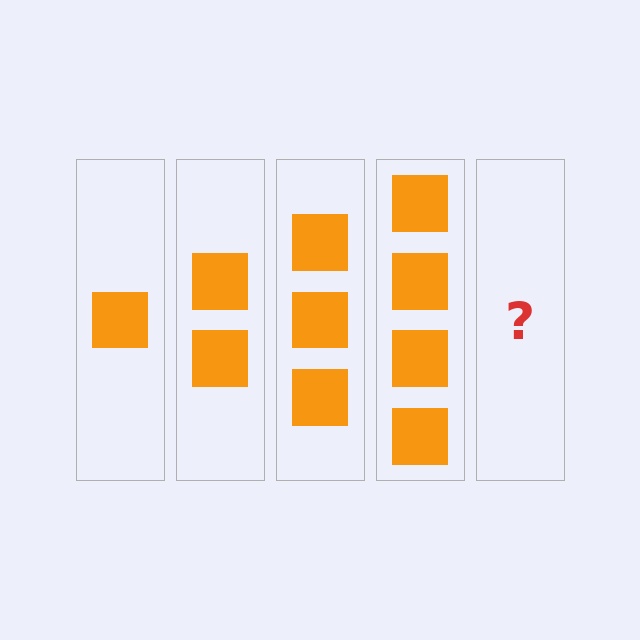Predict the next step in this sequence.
The next step is 5 squares.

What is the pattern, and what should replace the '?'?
The pattern is that each step adds one more square. The '?' should be 5 squares.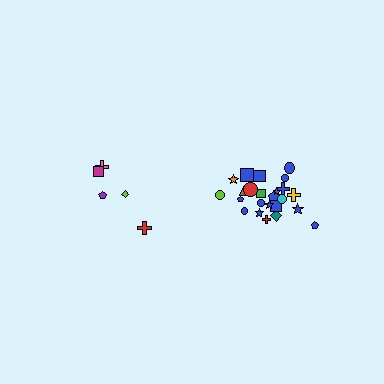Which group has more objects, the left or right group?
The right group.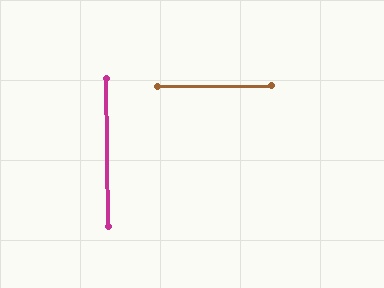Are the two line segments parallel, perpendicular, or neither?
Perpendicular — they meet at approximately 90°.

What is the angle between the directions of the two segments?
Approximately 90 degrees.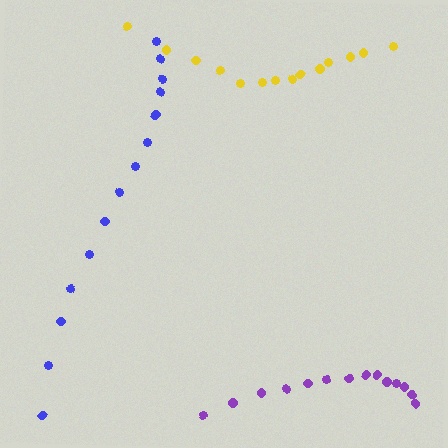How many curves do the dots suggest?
There are 3 distinct paths.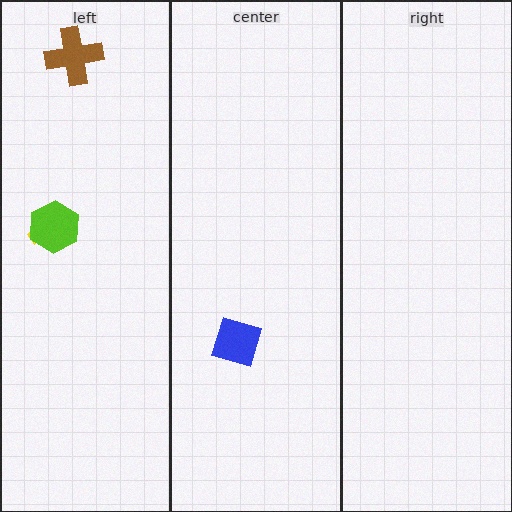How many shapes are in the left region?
3.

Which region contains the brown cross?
The left region.